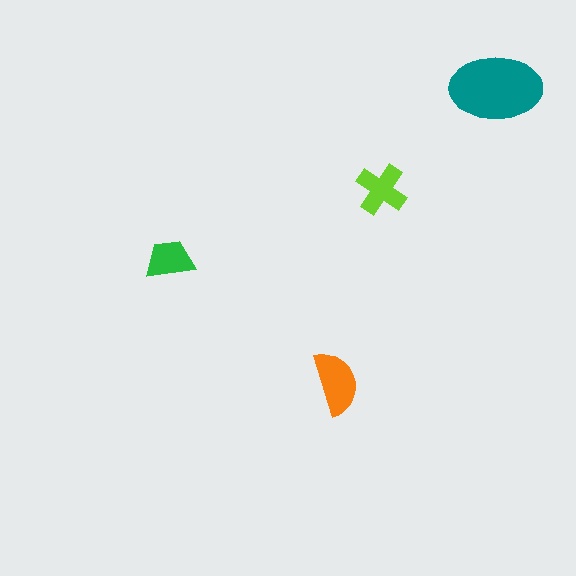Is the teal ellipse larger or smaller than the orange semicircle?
Larger.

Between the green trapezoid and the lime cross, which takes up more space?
The lime cross.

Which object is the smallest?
The green trapezoid.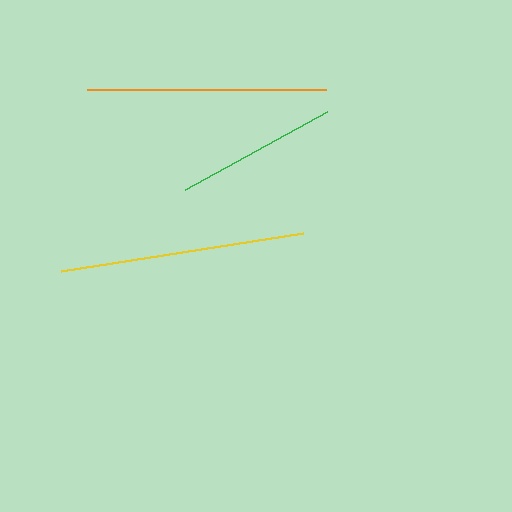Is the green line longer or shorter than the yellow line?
The yellow line is longer than the green line.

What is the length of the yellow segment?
The yellow segment is approximately 244 pixels long.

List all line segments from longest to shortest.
From longest to shortest: yellow, orange, green.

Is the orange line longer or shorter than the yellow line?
The yellow line is longer than the orange line.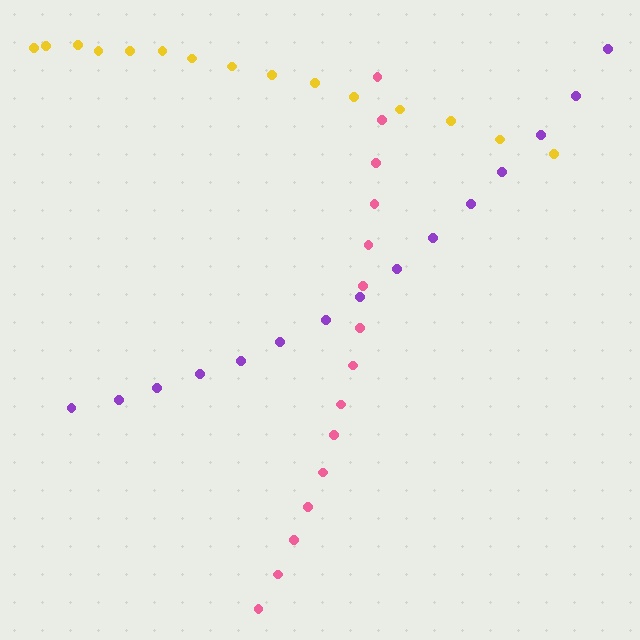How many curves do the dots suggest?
There are 3 distinct paths.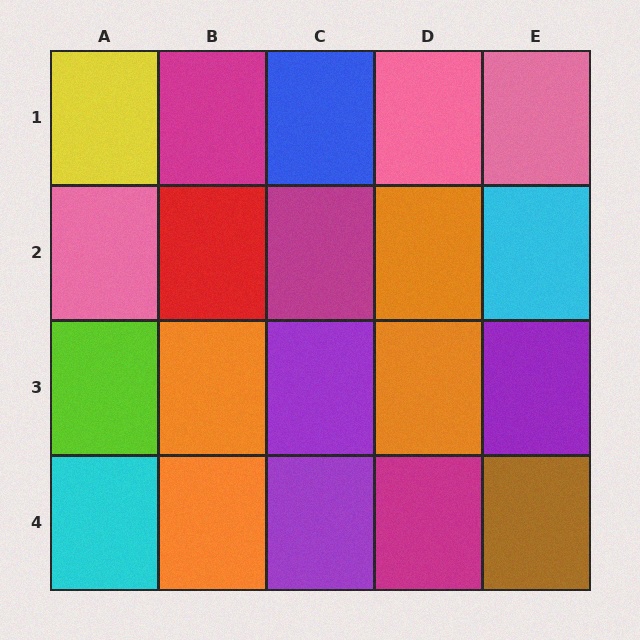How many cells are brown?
1 cell is brown.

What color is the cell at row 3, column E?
Purple.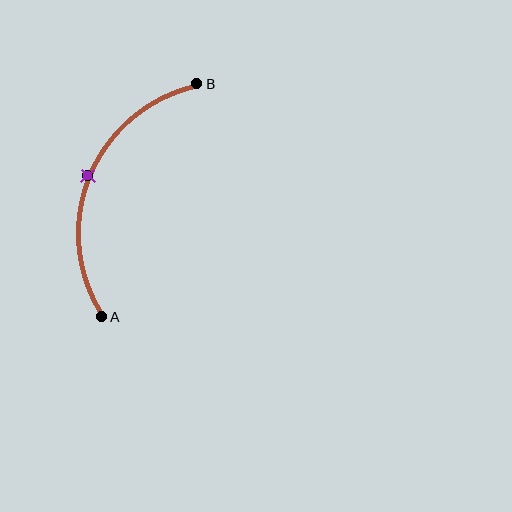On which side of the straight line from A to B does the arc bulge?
The arc bulges to the left of the straight line connecting A and B.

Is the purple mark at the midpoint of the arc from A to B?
Yes. The purple mark lies on the arc at equal arc-length from both A and B — it is the arc midpoint.